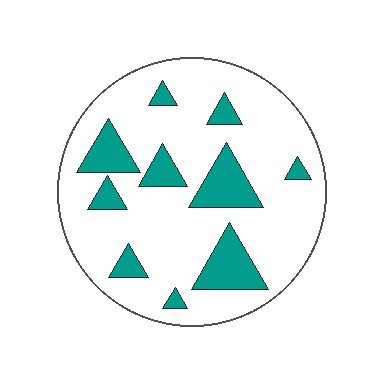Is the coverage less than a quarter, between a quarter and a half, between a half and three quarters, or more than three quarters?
Less than a quarter.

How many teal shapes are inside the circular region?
10.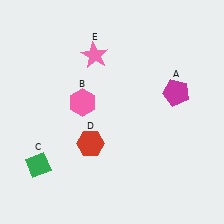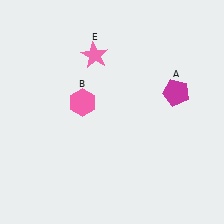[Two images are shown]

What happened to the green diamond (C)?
The green diamond (C) was removed in Image 2. It was in the bottom-left area of Image 1.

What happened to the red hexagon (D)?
The red hexagon (D) was removed in Image 2. It was in the bottom-left area of Image 1.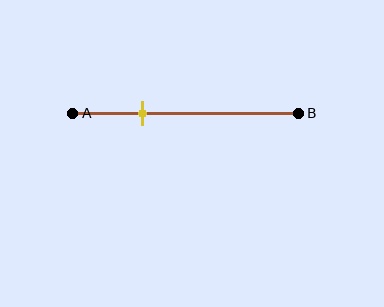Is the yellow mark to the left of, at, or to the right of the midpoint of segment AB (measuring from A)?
The yellow mark is to the left of the midpoint of segment AB.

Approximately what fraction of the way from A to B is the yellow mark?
The yellow mark is approximately 30% of the way from A to B.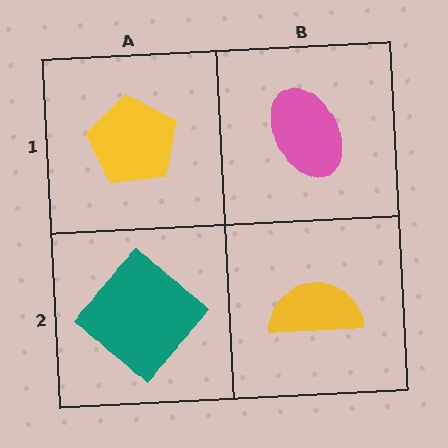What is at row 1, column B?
A pink ellipse.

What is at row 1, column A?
A yellow pentagon.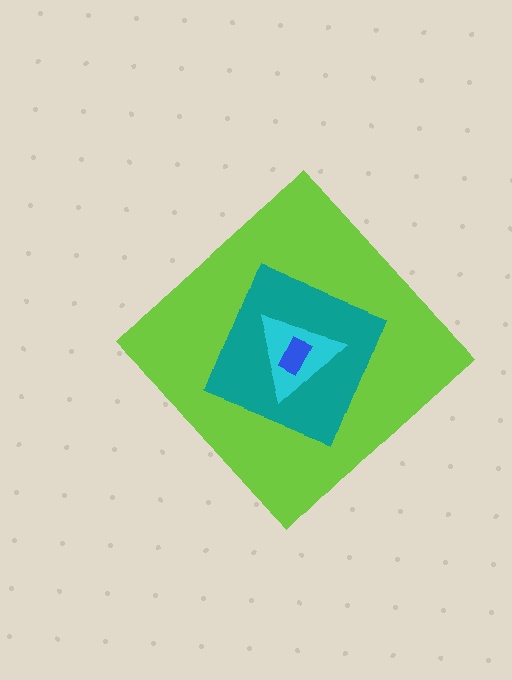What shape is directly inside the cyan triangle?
The blue rectangle.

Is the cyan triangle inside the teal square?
Yes.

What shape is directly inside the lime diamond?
The teal square.